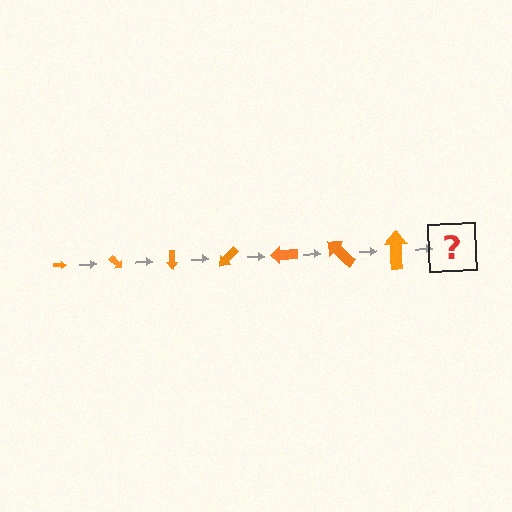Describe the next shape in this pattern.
It should be an arrow, larger than the previous one and rotated 315 degrees from the start.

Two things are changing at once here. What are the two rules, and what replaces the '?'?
The two rules are that the arrow grows larger each step and it rotates 45 degrees each step. The '?' should be an arrow, larger than the previous one and rotated 315 degrees from the start.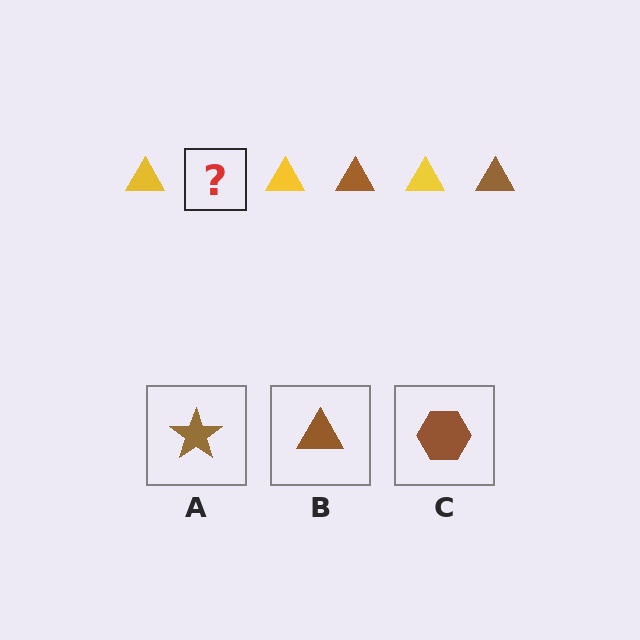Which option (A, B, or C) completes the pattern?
B.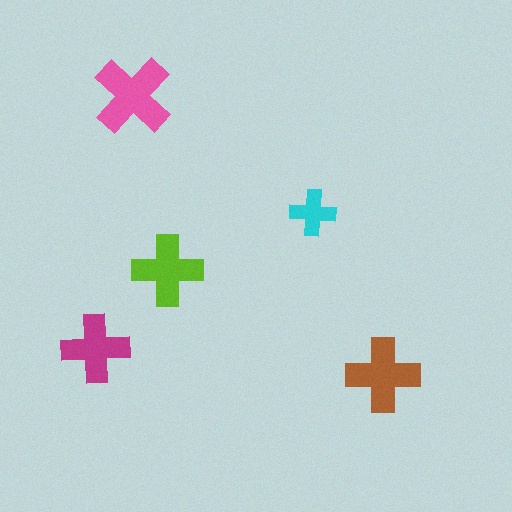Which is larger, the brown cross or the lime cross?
The brown one.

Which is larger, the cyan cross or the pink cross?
The pink one.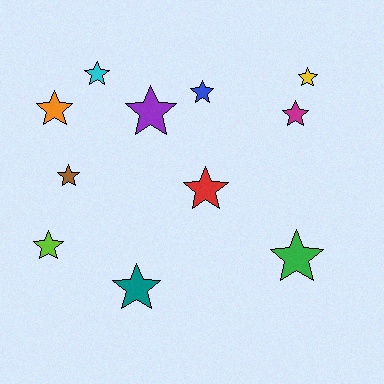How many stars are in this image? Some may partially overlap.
There are 11 stars.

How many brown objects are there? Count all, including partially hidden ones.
There is 1 brown object.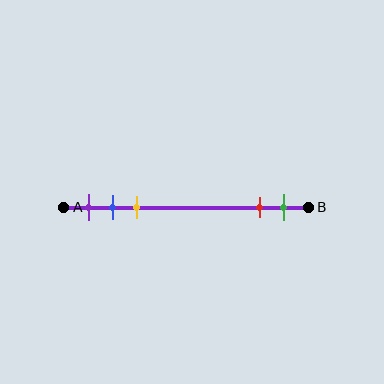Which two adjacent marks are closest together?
The blue and yellow marks are the closest adjacent pair.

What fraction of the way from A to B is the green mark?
The green mark is approximately 90% (0.9) of the way from A to B.